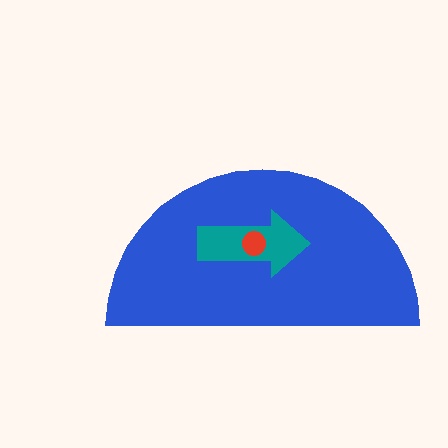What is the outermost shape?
The blue semicircle.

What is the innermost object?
The red circle.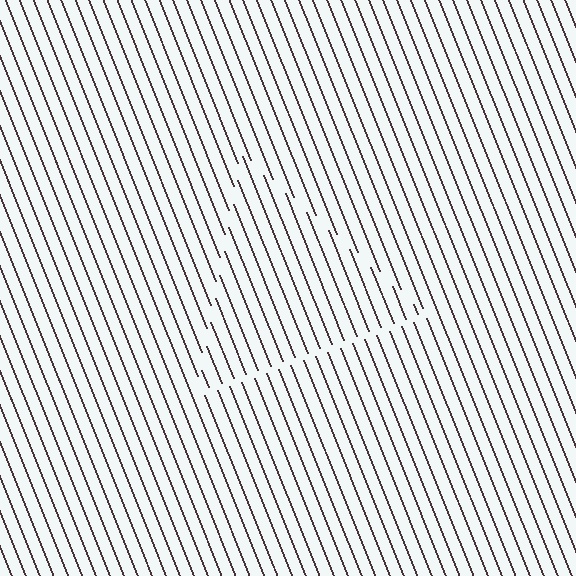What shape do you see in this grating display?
An illusory triangle. The interior of the shape contains the same grating, shifted by half a period — the contour is defined by the phase discontinuity where line-ends from the inner and outer gratings abut.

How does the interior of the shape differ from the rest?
The interior of the shape contains the same grating, shifted by half a period — the contour is defined by the phase discontinuity where line-ends from the inner and outer gratings abut.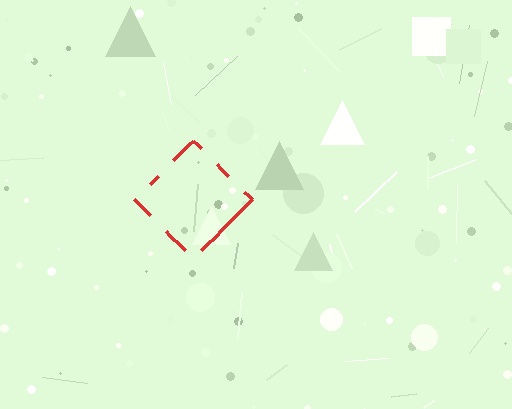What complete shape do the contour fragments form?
The contour fragments form a diamond.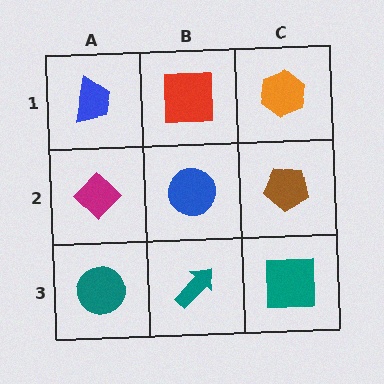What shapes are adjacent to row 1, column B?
A blue circle (row 2, column B), a blue trapezoid (row 1, column A), an orange hexagon (row 1, column C).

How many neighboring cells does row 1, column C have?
2.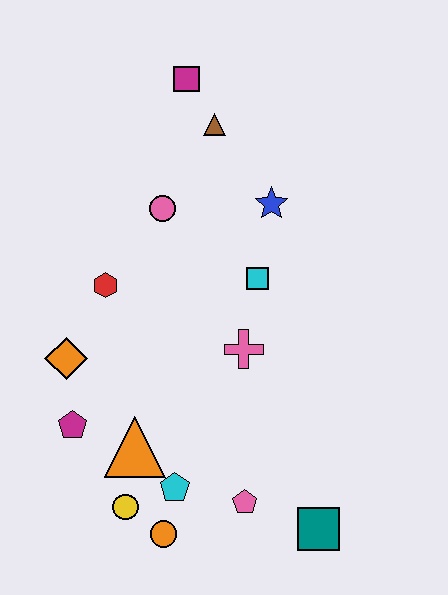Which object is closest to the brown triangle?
The magenta square is closest to the brown triangle.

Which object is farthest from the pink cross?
The magenta square is farthest from the pink cross.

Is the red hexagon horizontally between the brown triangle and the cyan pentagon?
No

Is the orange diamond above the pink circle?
No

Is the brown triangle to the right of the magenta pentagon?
Yes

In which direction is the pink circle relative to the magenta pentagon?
The pink circle is above the magenta pentagon.